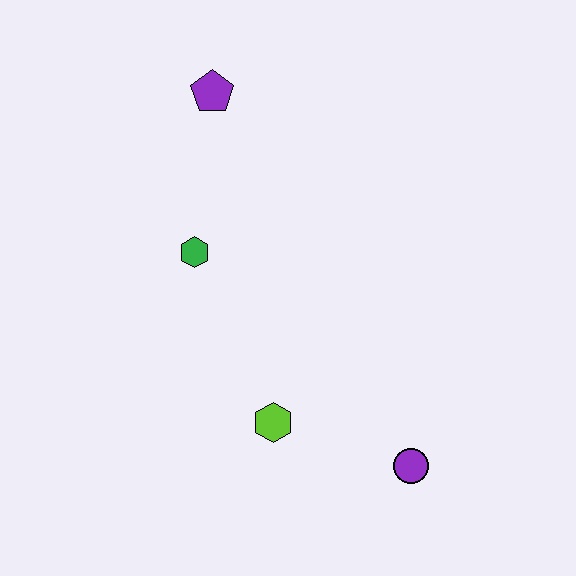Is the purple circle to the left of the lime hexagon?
No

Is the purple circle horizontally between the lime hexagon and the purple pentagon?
No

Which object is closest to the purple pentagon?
The green hexagon is closest to the purple pentagon.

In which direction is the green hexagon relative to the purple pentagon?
The green hexagon is below the purple pentagon.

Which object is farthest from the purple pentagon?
The purple circle is farthest from the purple pentagon.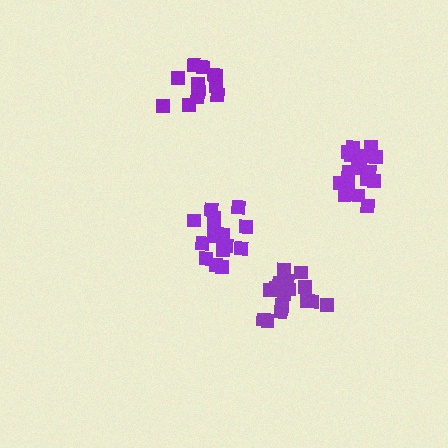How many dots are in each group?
Group 1: 17 dots, Group 2: 16 dots, Group 3: 17 dots, Group 4: 12 dots (62 total).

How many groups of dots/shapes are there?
There are 4 groups.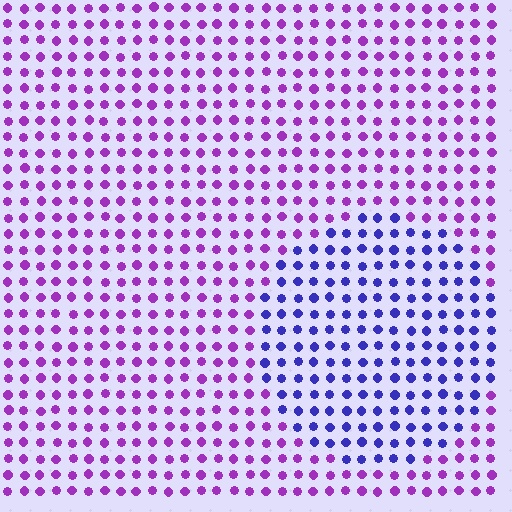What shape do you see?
I see a circle.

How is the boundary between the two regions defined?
The boundary is defined purely by a slight shift in hue (about 46 degrees). Spacing, size, and orientation are identical on both sides.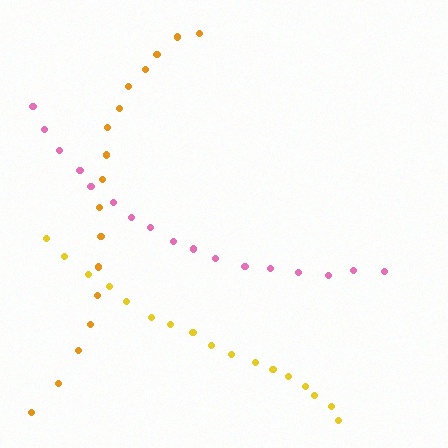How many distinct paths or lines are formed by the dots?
There are 3 distinct paths.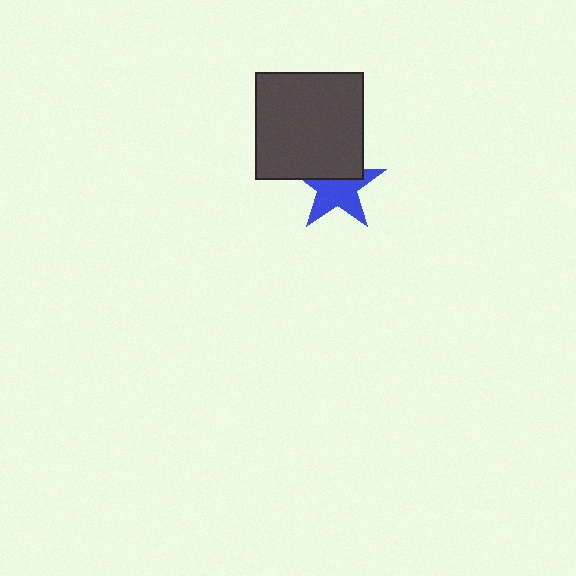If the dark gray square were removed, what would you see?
You would see the complete blue star.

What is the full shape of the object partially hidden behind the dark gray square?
The partially hidden object is a blue star.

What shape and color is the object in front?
The object in front is a dark gray square.